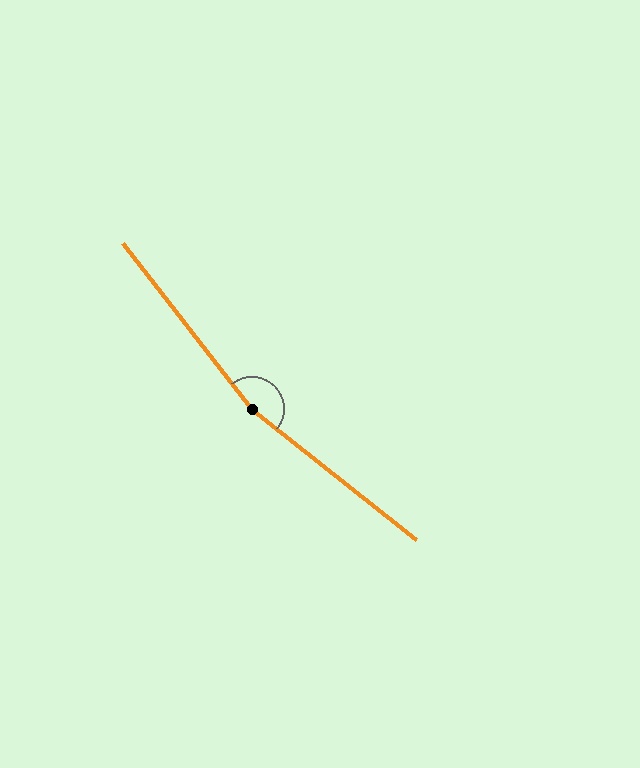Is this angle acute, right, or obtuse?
It is obtuse.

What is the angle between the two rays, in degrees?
Approximately 166 degrees.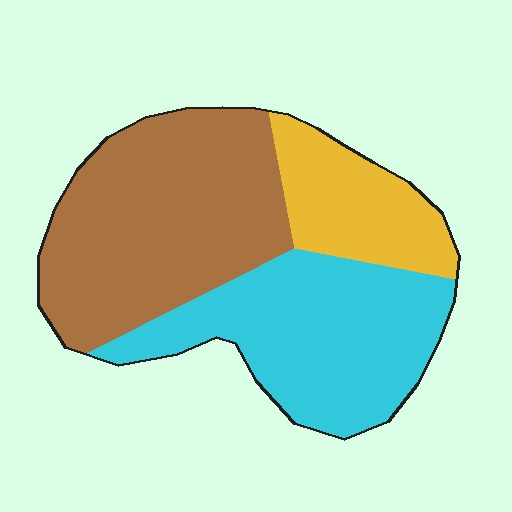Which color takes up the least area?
Yellow, at roughly 20%.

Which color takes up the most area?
Brown, at roughly 45%.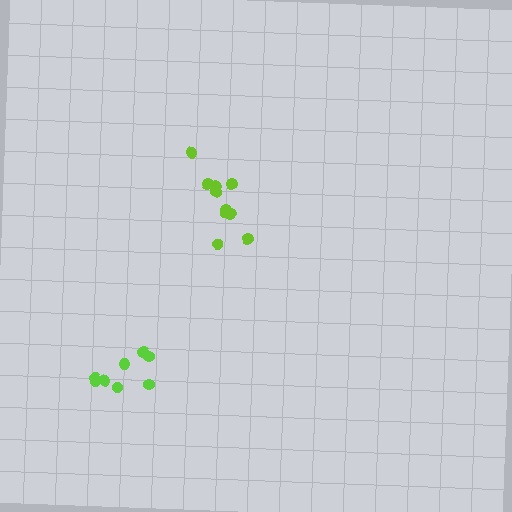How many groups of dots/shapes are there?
There are 2 groups.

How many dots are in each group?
Group 1: 8 dots, Group 2: 10 dots (18 total).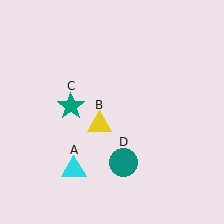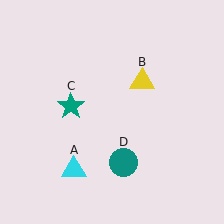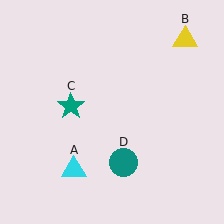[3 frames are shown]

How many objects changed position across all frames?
1 object changed position: yellow triangle (object B).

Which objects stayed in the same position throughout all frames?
Cyan triangle (object A) and teal star (object C) and teal circle (object D) remained stationary.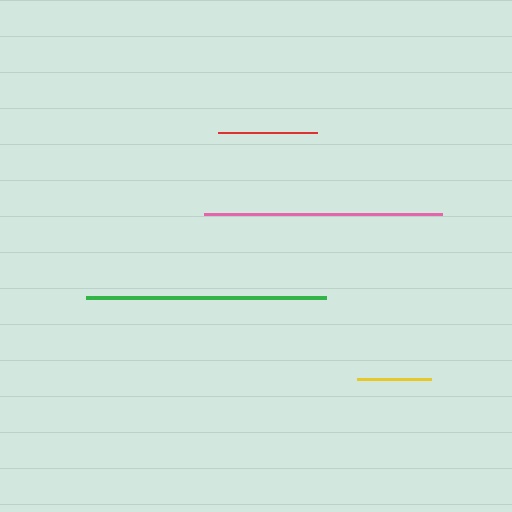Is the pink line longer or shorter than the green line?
The green line is longer than the pink line.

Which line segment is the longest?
The green line is the longest at approximately 240 pixels.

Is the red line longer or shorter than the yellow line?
The red line is longer than the yellow line.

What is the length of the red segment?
The red segment is approximately 99 pixels long.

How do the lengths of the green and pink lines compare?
The green and pink lines are approximately the same length.